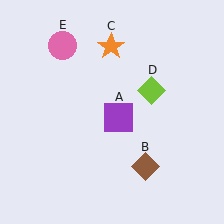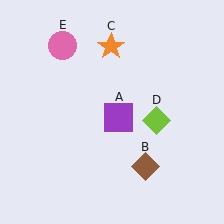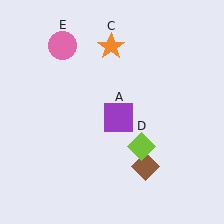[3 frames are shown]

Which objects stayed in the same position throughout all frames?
Purple square (object A) and brown diamond (object B) and orange star (object C) and pink circle (object E) remained stationary.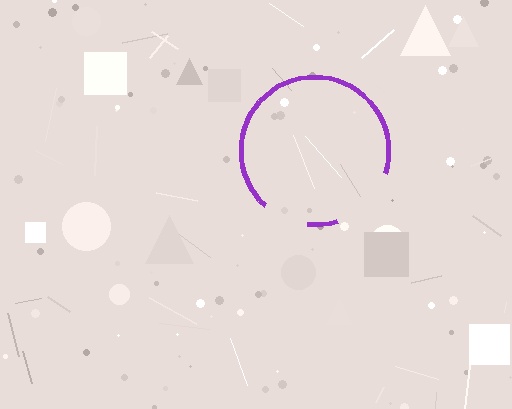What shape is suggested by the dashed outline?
The dashed outline suggests a circle.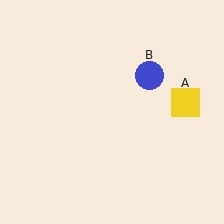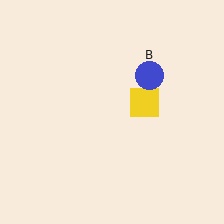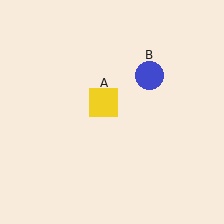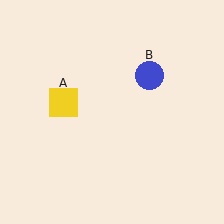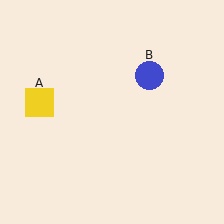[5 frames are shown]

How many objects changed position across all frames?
1 object changed position: yellow square (object A).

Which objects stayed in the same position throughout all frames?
Blue circle (object B) remained stationary.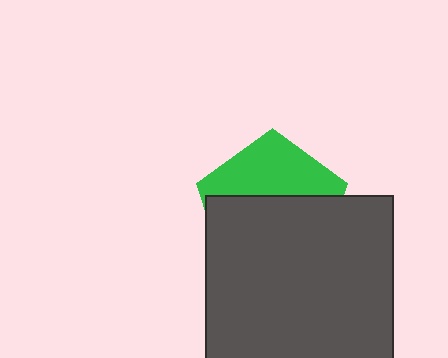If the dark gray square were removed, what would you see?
You would see the complete green pentagon.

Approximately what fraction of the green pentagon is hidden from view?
Roughly 60% of the green pentagon is hidden behind the dark gray square.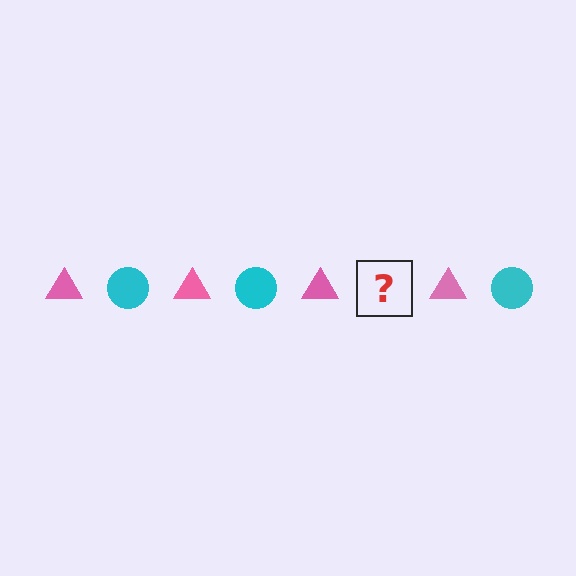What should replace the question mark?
The question mark should be replaced with a cyan circle.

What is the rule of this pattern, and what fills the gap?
The rule is that the pattern alternates between pink triangle and cyan circle. The gap should be filled with a cyan circle.